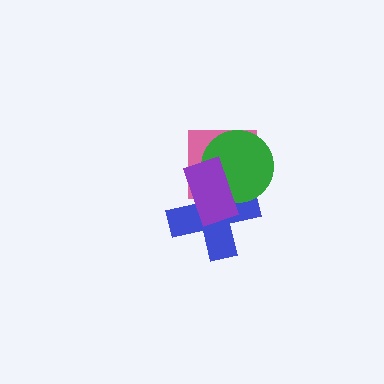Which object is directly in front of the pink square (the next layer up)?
The blue cross is directly in front of the pink square.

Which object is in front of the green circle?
The purple rectangle is in front of the green circle.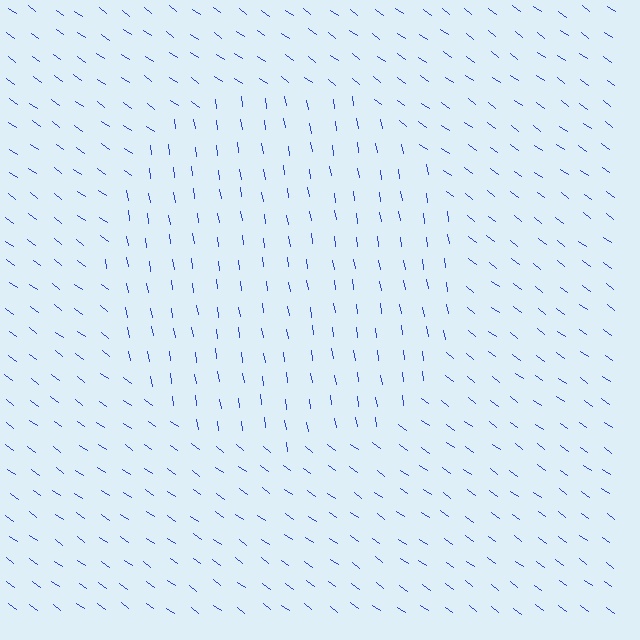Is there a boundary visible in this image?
Yes, there is a texture boundary formed by a change in line orientation.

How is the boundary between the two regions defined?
The boundary is defined purely by a change in line orientation (approximately 45 degrees difference). All lines are the same color and thickness.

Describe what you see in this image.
The image is filled with small blue line segments. A circle region in the image has lines oriented differently from the surrounding lines, creating a visible texture boundary.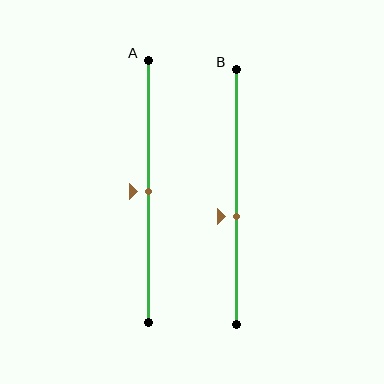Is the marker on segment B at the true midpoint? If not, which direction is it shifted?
No, the marker on segment B is shifted downward by about 8% of the segment length.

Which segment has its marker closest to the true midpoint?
Segment A has its marker closest to the true midpoint.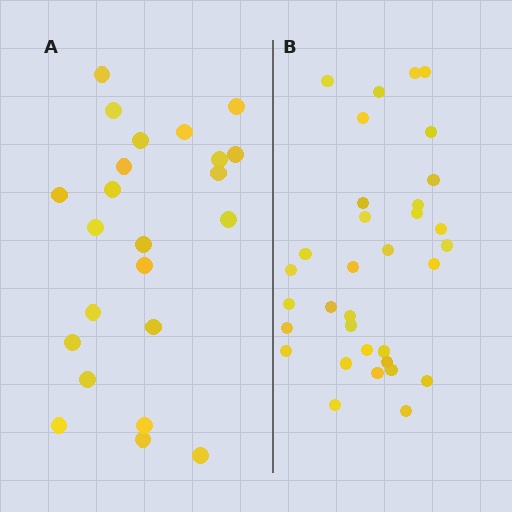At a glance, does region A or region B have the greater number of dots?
Region B (the right region) has more dots.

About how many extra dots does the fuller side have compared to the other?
Region B has roughly 10 or so more dots than region A.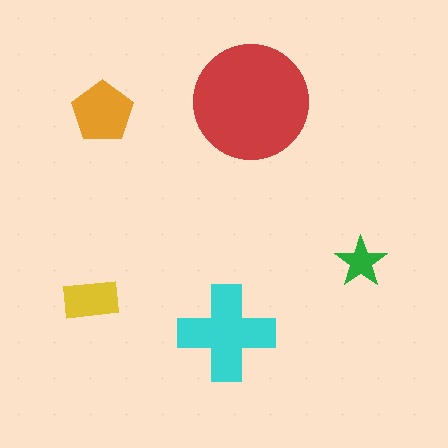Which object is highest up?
The red circle is topmost.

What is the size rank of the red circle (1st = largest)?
1st.